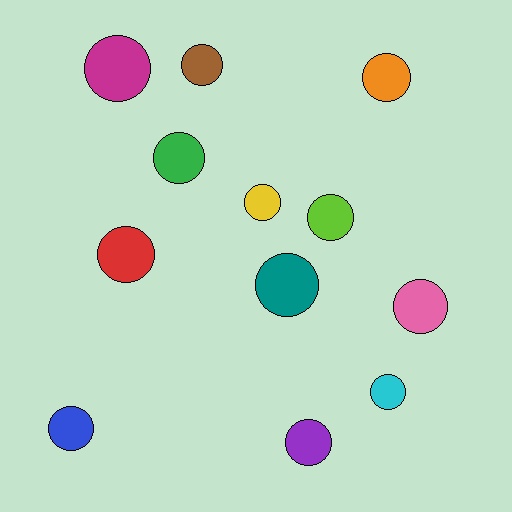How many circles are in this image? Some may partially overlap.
There are 12 circles.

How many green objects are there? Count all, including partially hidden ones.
There is 1 green object.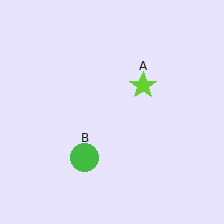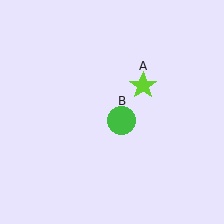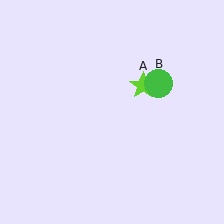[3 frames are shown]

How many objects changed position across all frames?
1 object changed position: green circle (object B).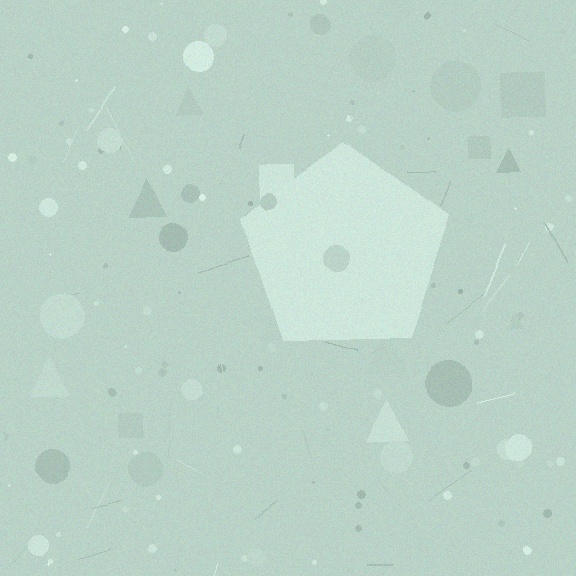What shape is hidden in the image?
A pentagon is hidden in the image.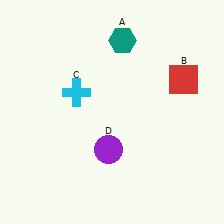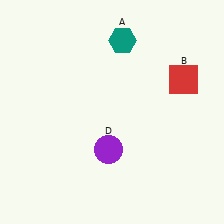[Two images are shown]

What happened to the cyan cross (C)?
The cyan cross (C) was removed in Image 2. It was in the top-left area of Image 1.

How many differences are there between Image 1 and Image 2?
There is 1 difference between the two images.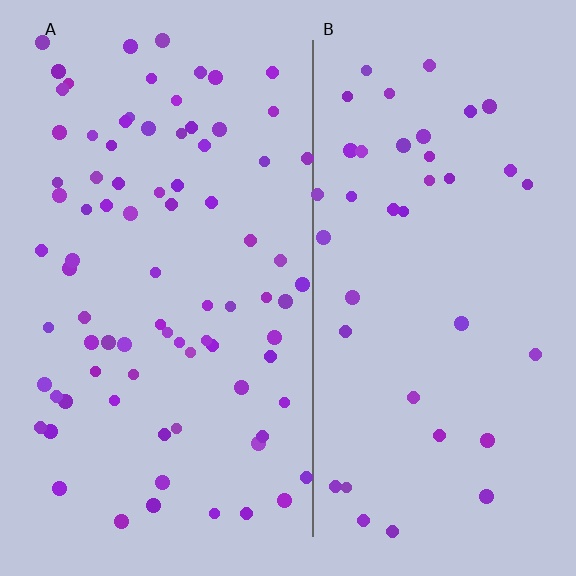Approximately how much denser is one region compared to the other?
Approximately 2.1× — region A over region B.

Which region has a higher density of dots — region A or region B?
A (the left).